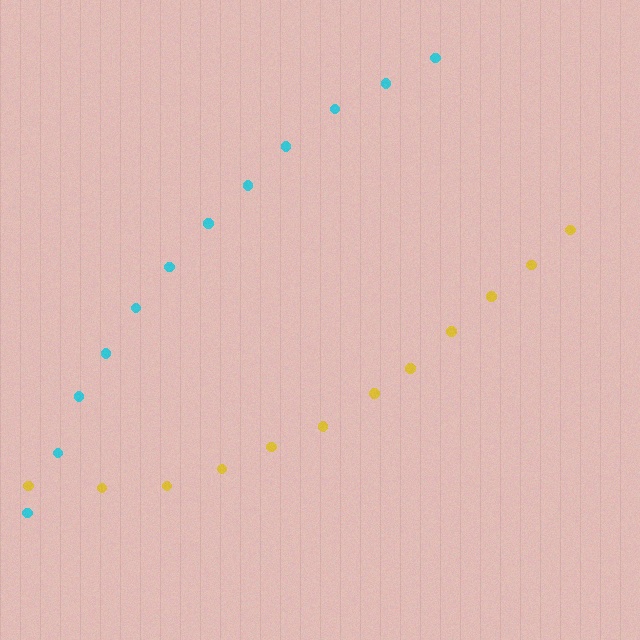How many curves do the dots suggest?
There are 2 distinct paths.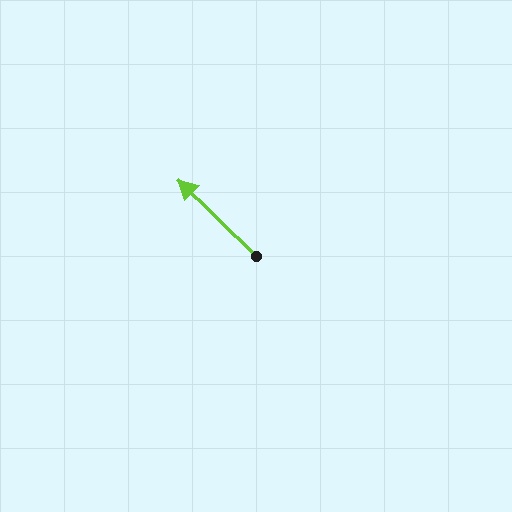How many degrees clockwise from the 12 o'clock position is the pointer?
Approximately 314 degrees.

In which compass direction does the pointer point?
Northwest.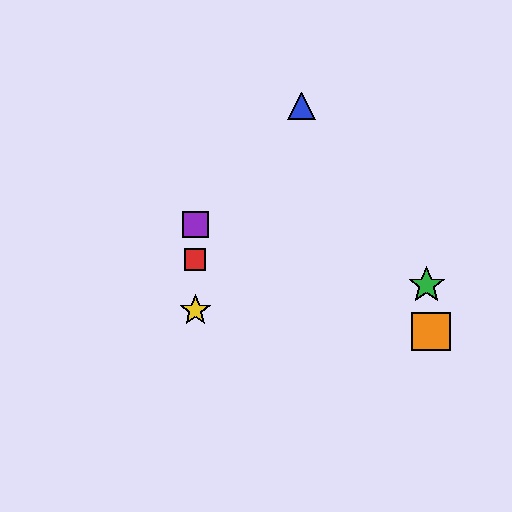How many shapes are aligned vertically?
3 shapes (the red square, the yellow star, the purple square) are aligned vertically.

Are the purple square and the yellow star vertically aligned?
Yes, both are at x≈195.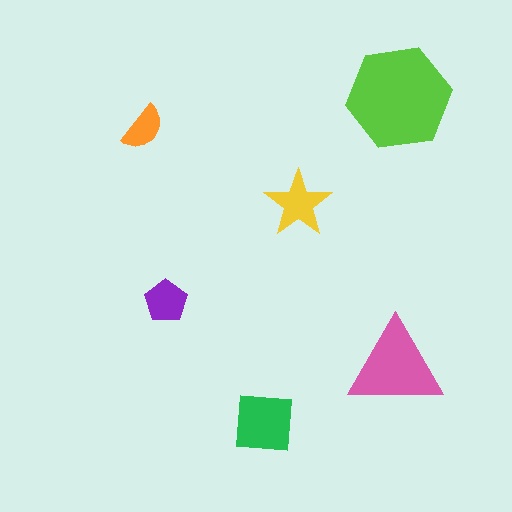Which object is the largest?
The lime hexagon.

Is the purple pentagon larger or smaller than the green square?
Smaller.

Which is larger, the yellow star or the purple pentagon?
The yellow star.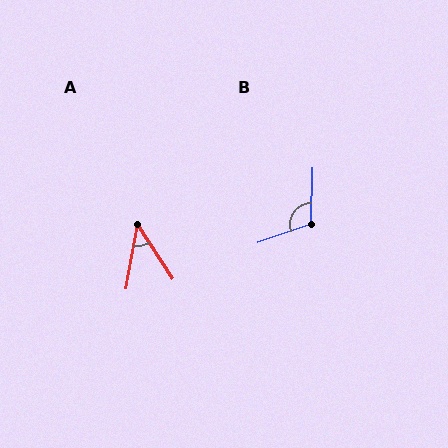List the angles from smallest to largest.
A (43°), B (111°).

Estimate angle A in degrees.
Approximately 43 degrees.